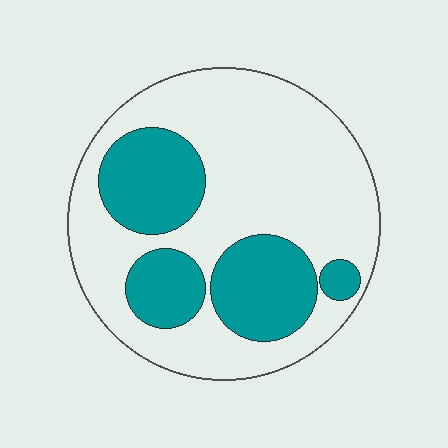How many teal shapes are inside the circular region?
4.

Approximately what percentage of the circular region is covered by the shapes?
Approximately 30%.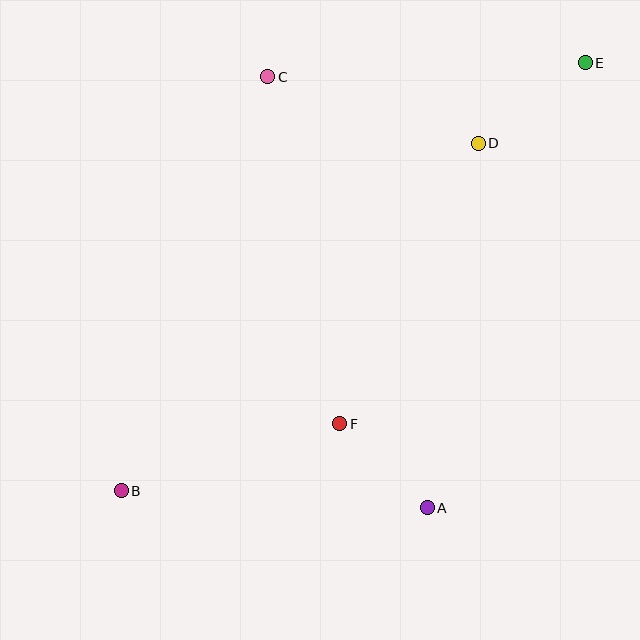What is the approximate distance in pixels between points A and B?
The distance between A and B is approximately 306 pixels.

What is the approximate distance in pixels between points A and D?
The distance between A and D is approximately 368 pixels.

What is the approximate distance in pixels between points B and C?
The distance between B and C is approximately 439 pixels.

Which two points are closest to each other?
Points A and F are closest to each other.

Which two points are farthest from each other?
Points B and E are farthest from each other.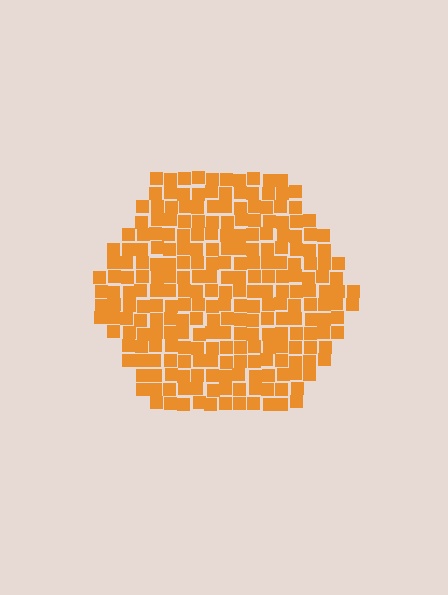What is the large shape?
The large shape is a hexagon.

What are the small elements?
The small elements are squares.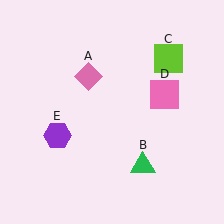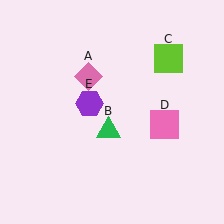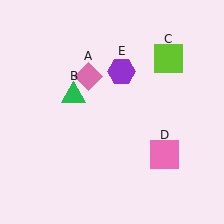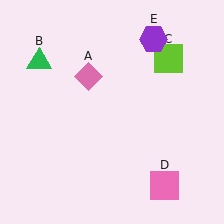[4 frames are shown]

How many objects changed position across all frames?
3 objects changed position: green triangle (object B), pink square (object D), purple hexagon (object E).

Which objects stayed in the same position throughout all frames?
Pink diamond (object A) and lime square (object C) remained stationary.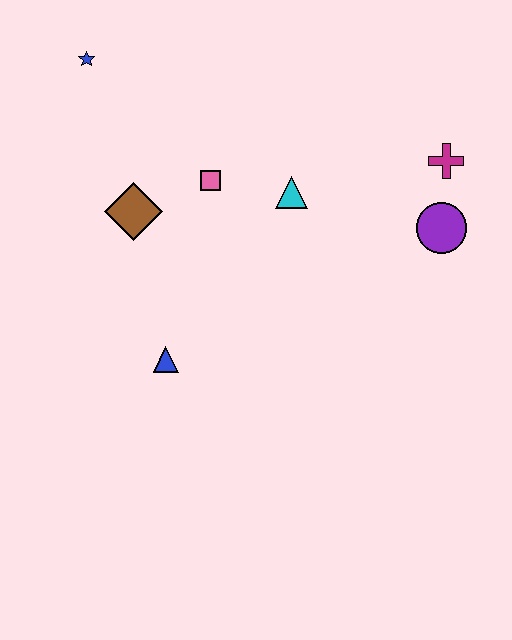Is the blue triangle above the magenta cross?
No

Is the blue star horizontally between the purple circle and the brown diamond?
No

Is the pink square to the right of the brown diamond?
Yes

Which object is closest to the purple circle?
The magenta cross is closest to the purple circle.